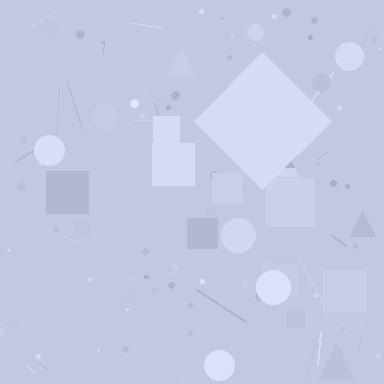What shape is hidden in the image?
A diamond is hidden in the image.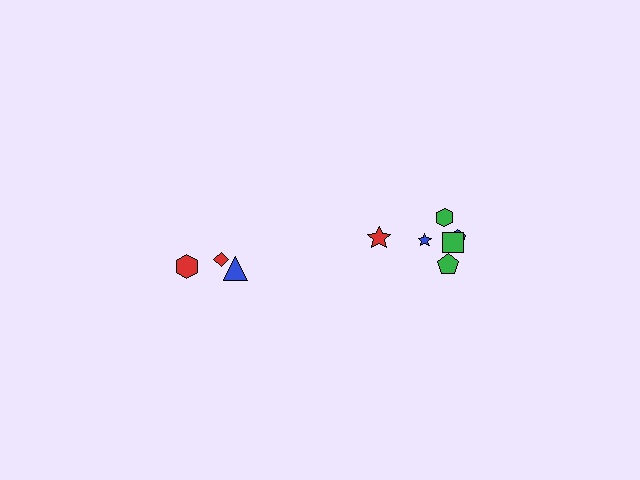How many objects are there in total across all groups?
There are 9 objects.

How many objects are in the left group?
There are 3 objects.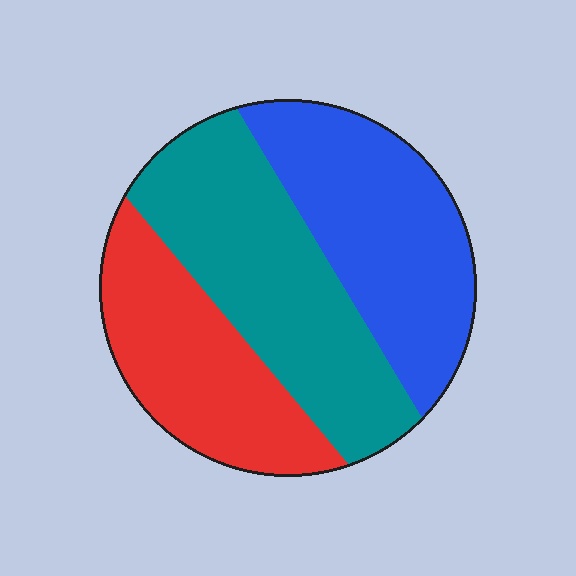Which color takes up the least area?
Red, at roughly 30%.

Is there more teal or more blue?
Teal.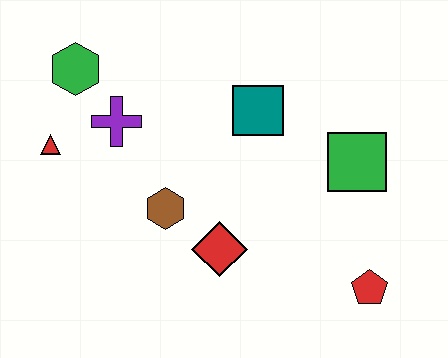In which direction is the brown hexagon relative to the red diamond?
The brown hexagon is to the left of the red diamond.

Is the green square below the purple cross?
Yes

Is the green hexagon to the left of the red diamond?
Yes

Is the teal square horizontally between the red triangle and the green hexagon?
No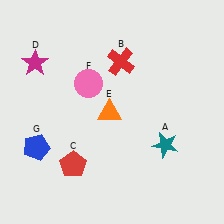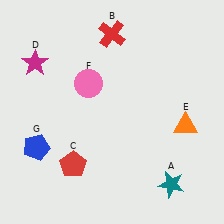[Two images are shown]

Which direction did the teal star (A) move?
The teal star (A) moved down.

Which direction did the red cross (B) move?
The red cross (B) moved up.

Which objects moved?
The objects that moved are: the teal star (A), the red cross (B), the orange triangle (E).